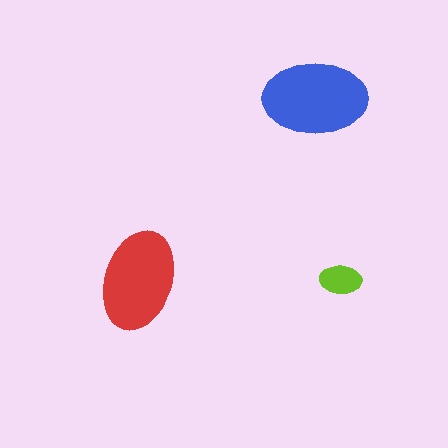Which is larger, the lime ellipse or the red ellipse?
The red one.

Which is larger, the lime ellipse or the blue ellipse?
The blue one.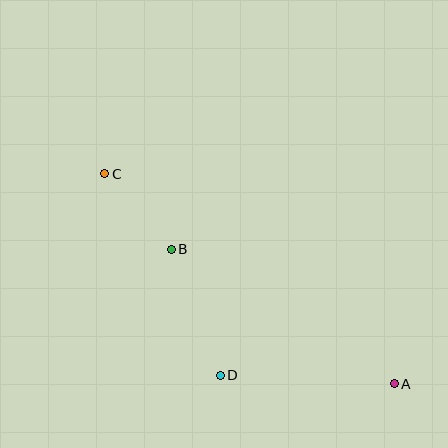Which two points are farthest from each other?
Points A and C are farthest from each other.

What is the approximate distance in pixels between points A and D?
The distance between A and D is approximately 174 pixels.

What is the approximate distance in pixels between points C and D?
The distance between C and D is approximately 232 pixels.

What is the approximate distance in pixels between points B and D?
The distance between B and D is approximately 135 pixels.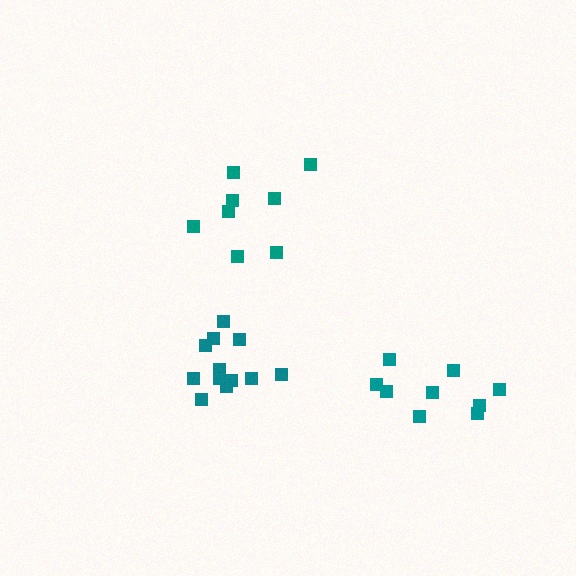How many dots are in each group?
Group 1: 12 dots, Group 2: 9 dots, Group 3: 8 dots (29 total).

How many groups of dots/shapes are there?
There are 3 groups.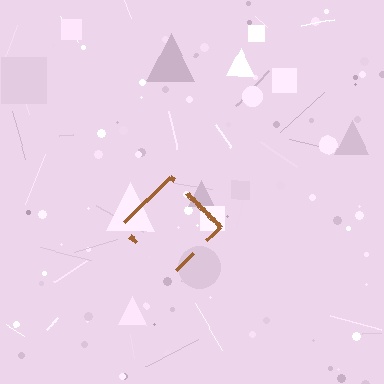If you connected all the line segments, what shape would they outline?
They would outline a diamond.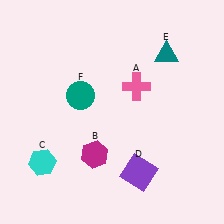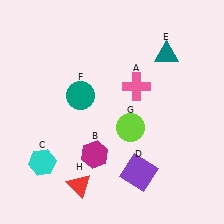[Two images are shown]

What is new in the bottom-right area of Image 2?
A lime circle (G) was added in the bottom-right area of Image 2.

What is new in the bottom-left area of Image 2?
A red triangle (H) was added in the bottom-left area of Image 2.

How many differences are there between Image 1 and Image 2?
There are 2 differences between the two images.